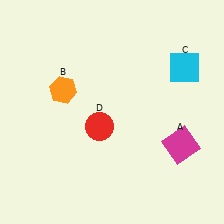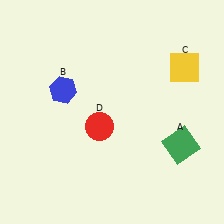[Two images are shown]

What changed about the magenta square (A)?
In Image 1, A is magenta. In Image 2, it changed to green.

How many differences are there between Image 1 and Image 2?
There are 3 differences between the two images.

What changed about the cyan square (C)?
In Image 1, C is cyan. In Image 2, it changed to yellow.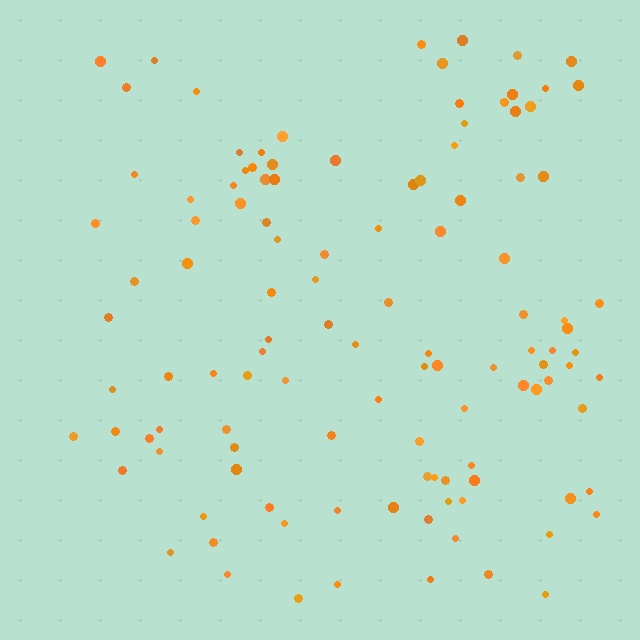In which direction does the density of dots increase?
From left to right, with the right side densest.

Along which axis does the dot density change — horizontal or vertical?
Horizontal.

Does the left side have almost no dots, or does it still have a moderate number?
Still a moderate number, just noticeably fewer than the right.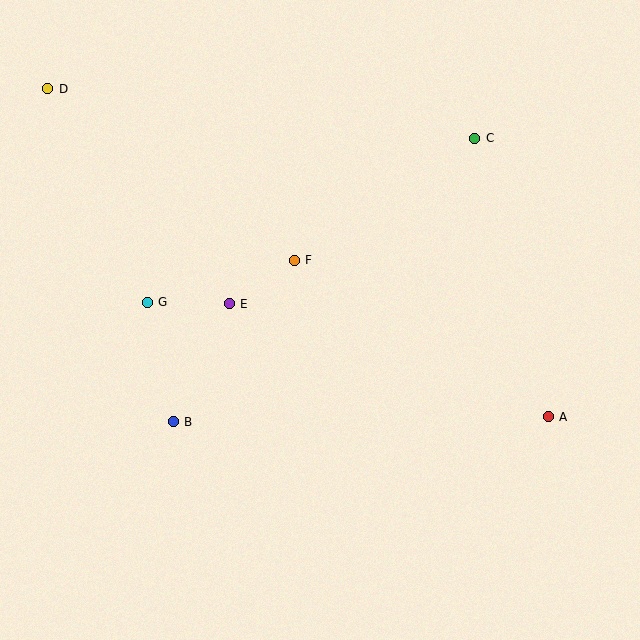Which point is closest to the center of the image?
Point F at (294, 260) is closest to the center.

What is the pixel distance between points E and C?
The distance between E and C is 296 pixels.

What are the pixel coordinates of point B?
Point B is at (173, 422).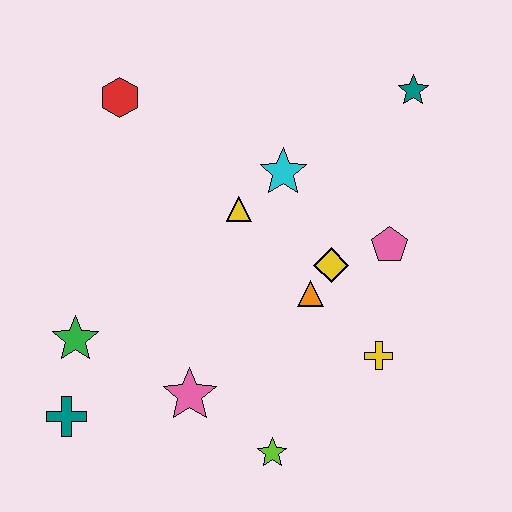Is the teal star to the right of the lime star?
Yes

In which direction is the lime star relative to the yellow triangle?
The lime star is below the yellow triangle.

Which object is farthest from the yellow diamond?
The teal cross is farthest from the yellow diamond.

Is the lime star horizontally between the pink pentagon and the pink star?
Yes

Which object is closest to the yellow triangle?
The cyan star is closest to the yellow triangle.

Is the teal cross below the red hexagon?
Yes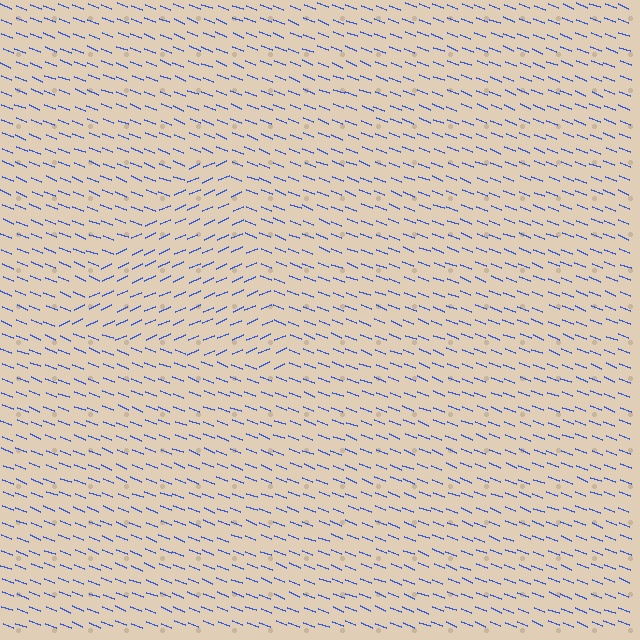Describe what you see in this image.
The image is filled with small blue line segments. A triangle region in the image has lines oriented differently from the surrounding lines, creating a visible texture boundary.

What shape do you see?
I see a triangle.